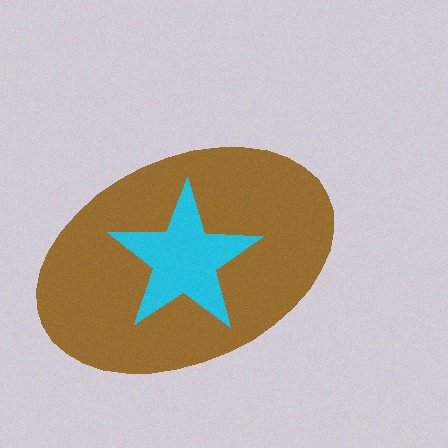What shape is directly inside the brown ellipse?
The cyan star.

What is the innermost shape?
The cyan star.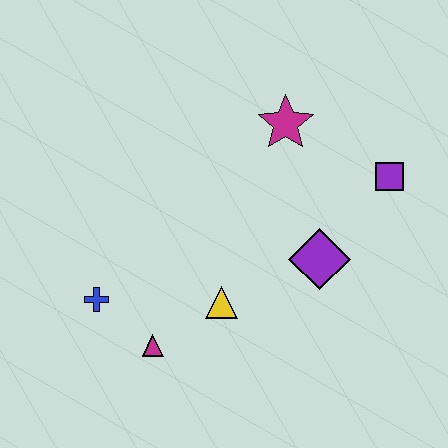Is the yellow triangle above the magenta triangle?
Yes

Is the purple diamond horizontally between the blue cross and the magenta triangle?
No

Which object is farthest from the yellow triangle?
The purple square is farthest from the yellow triangle.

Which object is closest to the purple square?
The purple diamond is closest to the purple square.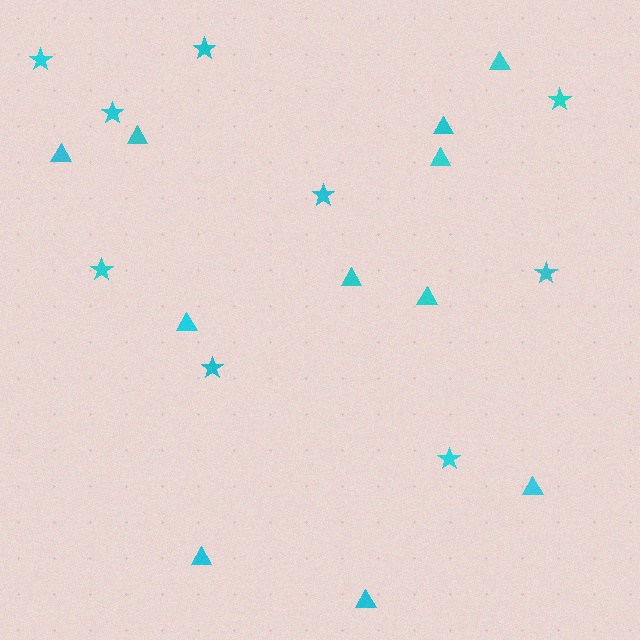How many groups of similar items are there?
There are 2 groups: one group of triangles (11) and one group of stars (9).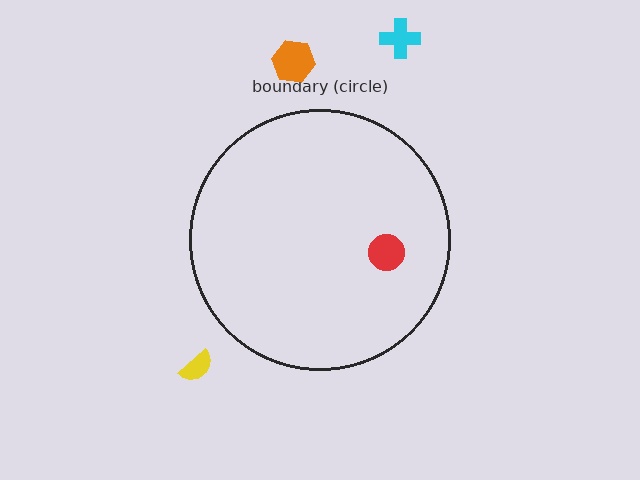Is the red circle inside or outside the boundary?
Inside.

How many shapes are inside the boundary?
1 inside, 3 outside.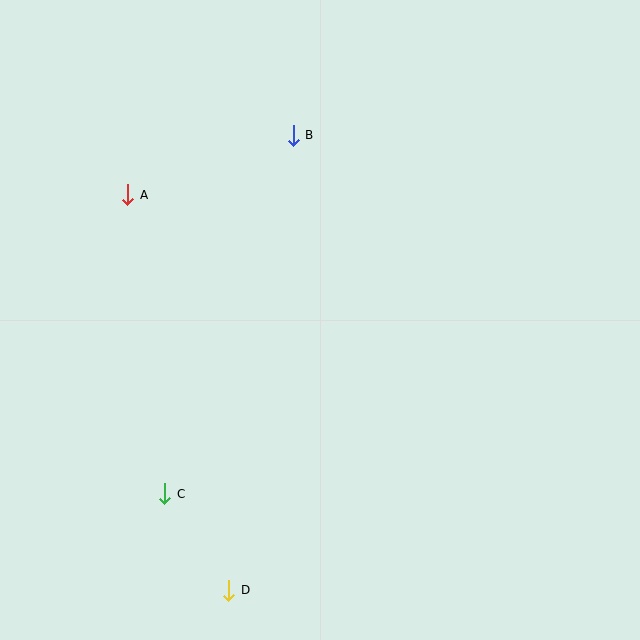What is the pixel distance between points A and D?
The distance between A and D is 408 pixels.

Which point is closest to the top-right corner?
Point B is closest to the top-right corner.